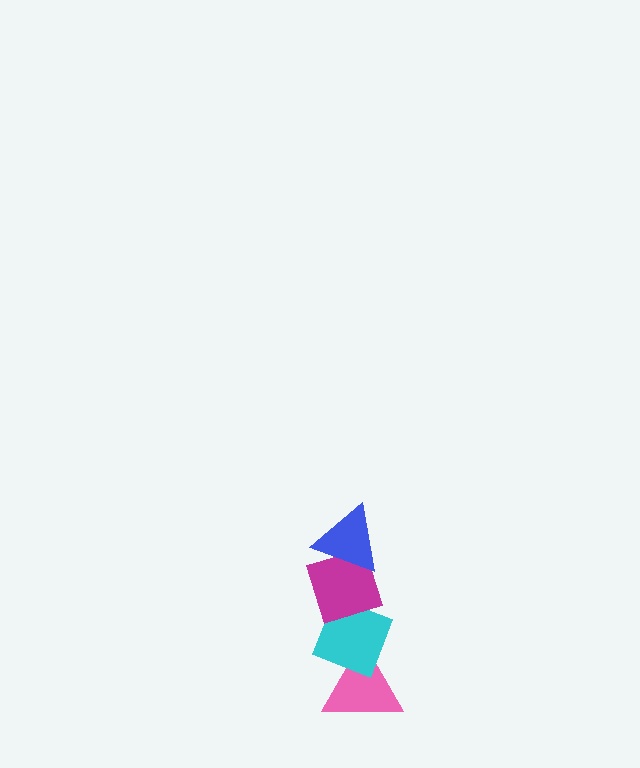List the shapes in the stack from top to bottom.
From top to bottom: the blue triangle, the magenta diamond, the cyan diamond, the pink triangle.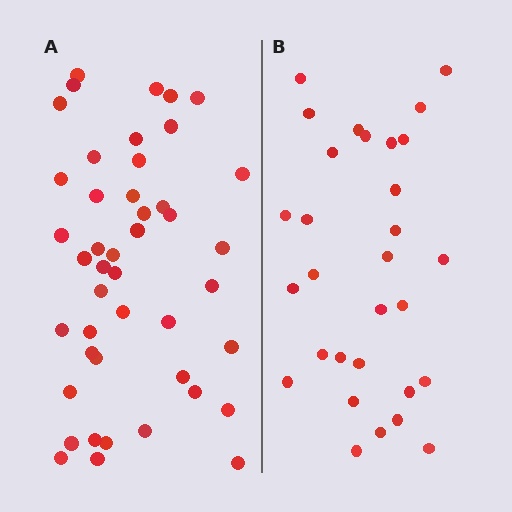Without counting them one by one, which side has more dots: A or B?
Region A (the left region) has more dots.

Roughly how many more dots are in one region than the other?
Region A has approximately 15 more dots than region B.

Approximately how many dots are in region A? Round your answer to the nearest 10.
About 40 dots. (The exact count is 45, which rounds to 40.)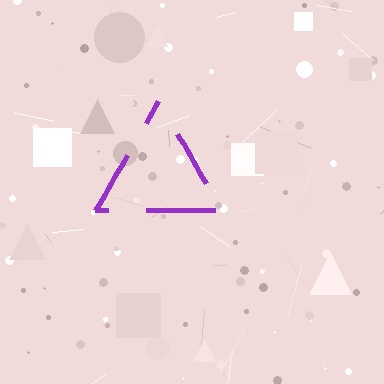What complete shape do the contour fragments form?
The contour fragments form a triangle.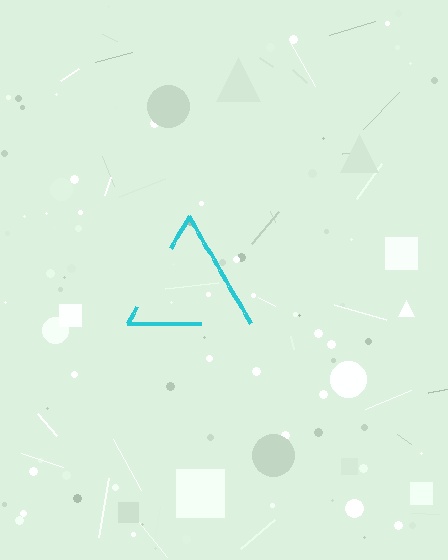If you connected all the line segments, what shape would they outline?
They would outline a triangle.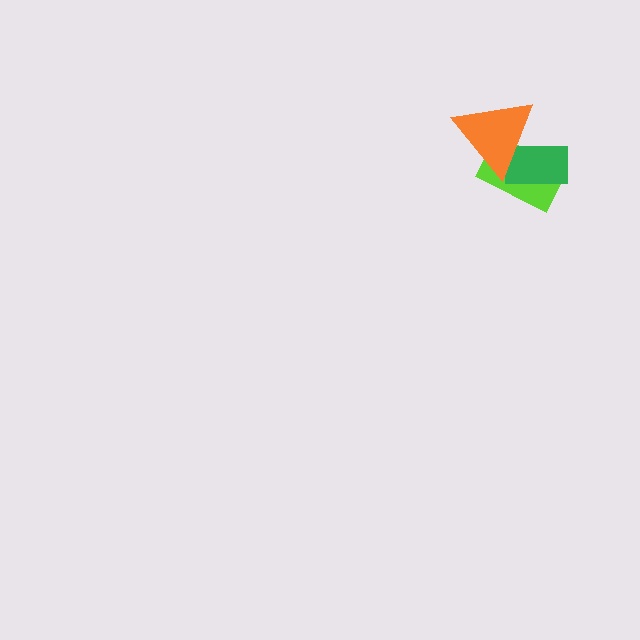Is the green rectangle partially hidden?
Yes, it is partially covered by another shape.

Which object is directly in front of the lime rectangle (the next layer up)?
The green rectangle is directly in front of the lime rectangle.